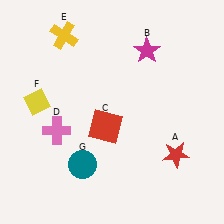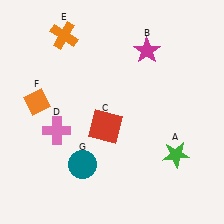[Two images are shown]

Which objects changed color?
A changed from red to green. E changed from yellow to orange. F changed from yellow to orange.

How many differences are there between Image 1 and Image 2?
There are 3 differences between the two images.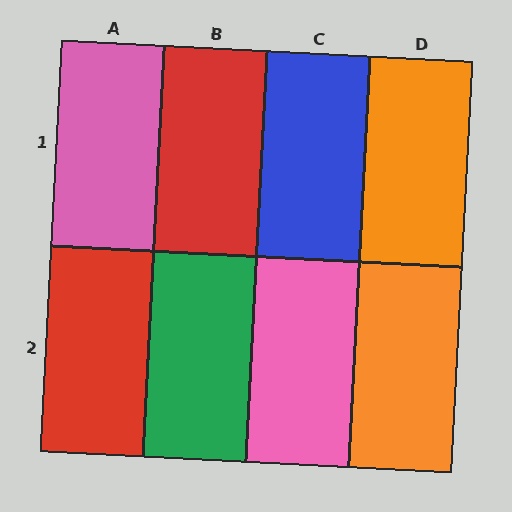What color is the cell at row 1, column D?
Orange.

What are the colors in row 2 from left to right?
Red, green, pink, orange.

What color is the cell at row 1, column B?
Red.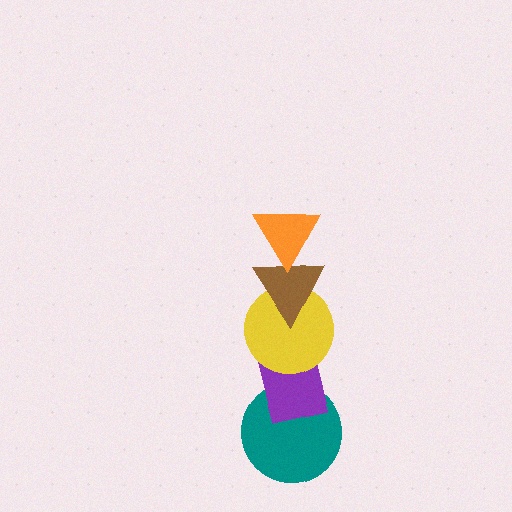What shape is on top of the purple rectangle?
The yellow circle is on top of the purple rectangle.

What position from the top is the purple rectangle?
The purple rectangle is 4th from the top.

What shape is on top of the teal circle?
The purple rectangle is on top of the teal circle.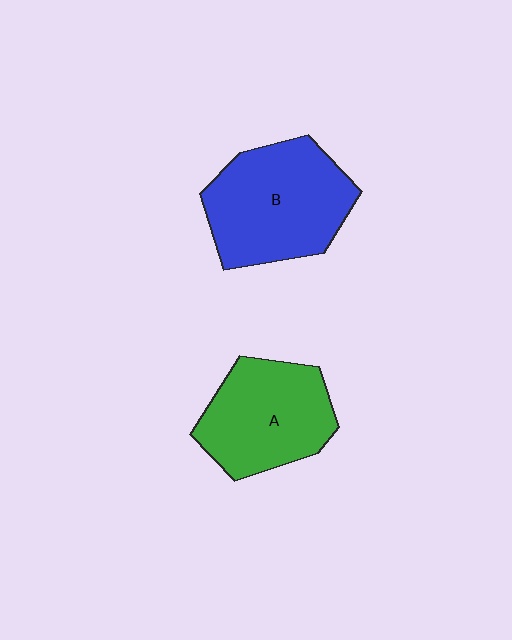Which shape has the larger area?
Shape B (blue).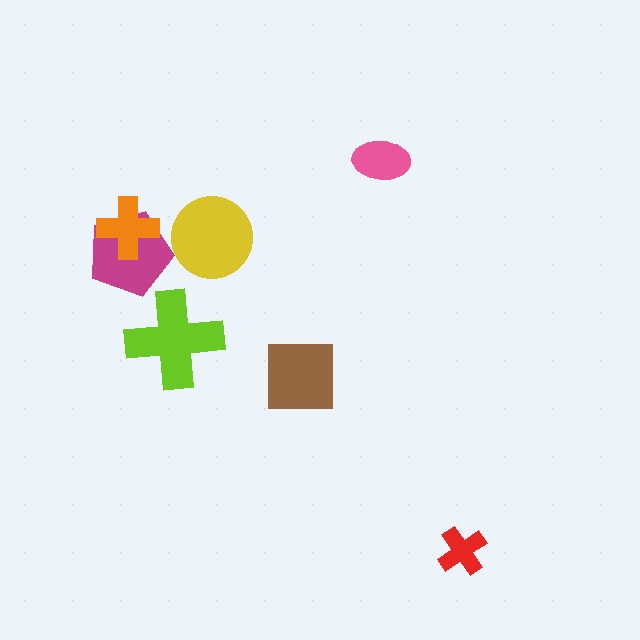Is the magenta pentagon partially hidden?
Yes, it is partially covered by another shape.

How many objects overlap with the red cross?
0 objects overlap with the red cross.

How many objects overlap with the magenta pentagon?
1 object overlaps with the magenta pentagon.